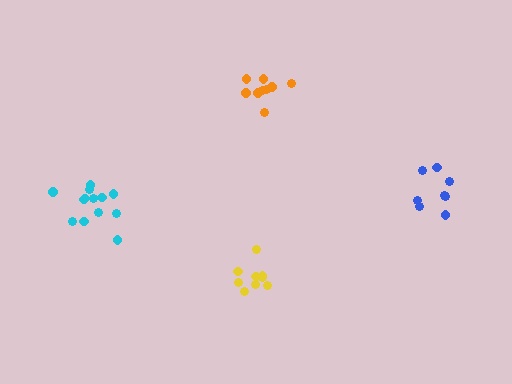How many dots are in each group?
Group 1: 9 dots, Group 2: 8 dots, Group 3: 13 dots, Group 4: 9 dots (39 total).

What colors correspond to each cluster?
The clusters are colored: yellow, blue, cyan, orange.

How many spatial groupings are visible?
There are 4 spatial groupings.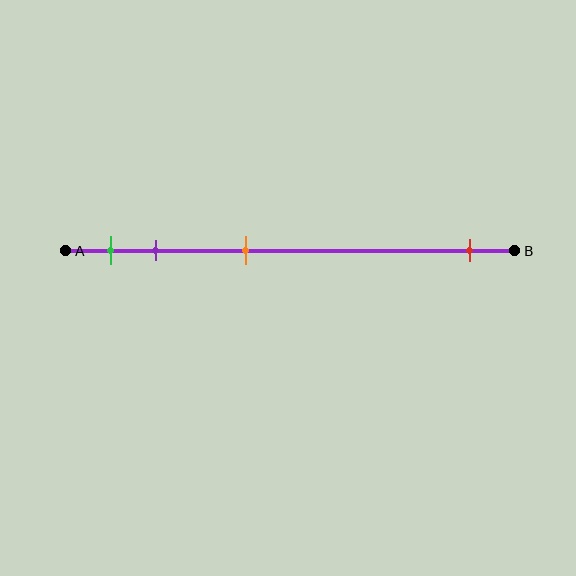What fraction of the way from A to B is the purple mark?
The purple mark is approximately 20% (0.2) of the way from A to B.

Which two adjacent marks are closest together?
The green and purple marks are the closest adjacent pair.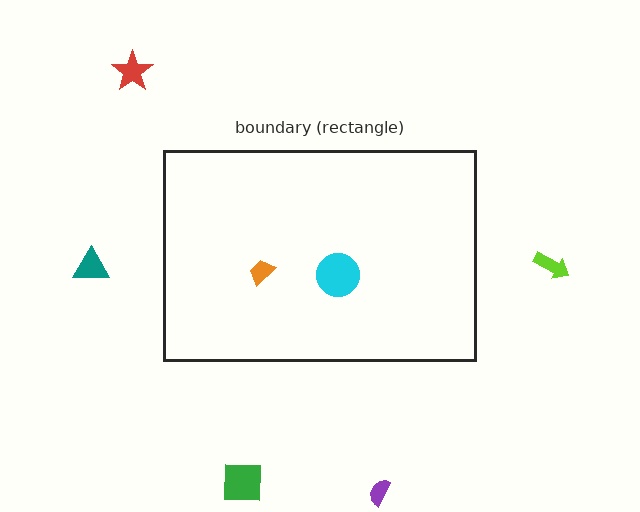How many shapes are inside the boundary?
2 inside, 5 outside.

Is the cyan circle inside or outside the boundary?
Inside.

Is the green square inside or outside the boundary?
Outside.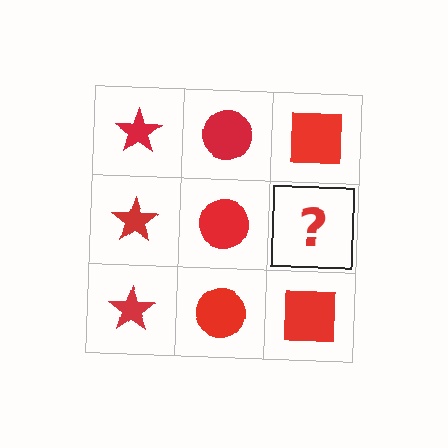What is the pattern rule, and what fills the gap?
The rule is that each column has a consistent shape. The gap should be filled with a red square.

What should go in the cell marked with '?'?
The missing cell should contain a red square.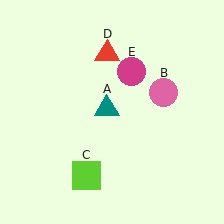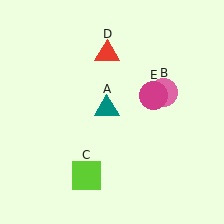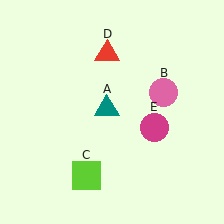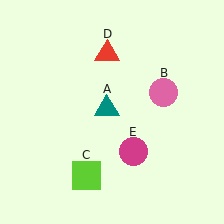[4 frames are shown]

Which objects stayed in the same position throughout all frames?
Teal triangle (object A) and pink circle (object B) and lime square (object C) and red triangle (object D) remained stationary.